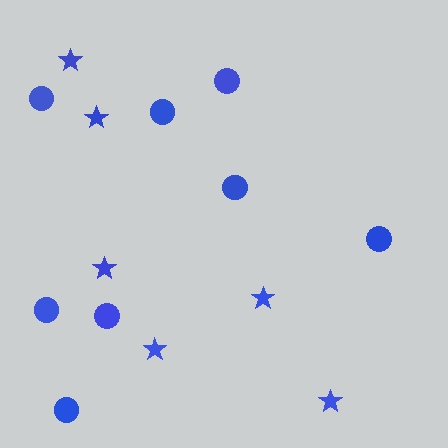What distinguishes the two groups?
There are 2 groups: one group of circles (8) and one group of stars (6).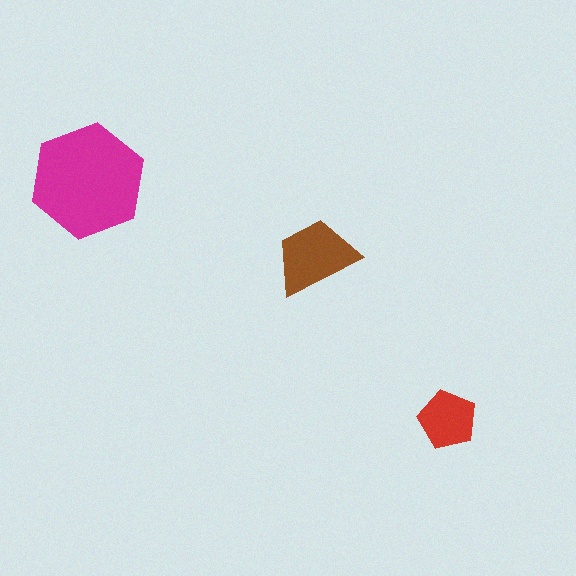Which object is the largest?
The magenta hexagon.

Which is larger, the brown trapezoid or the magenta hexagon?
The magenta hexagon.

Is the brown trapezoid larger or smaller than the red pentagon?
Larger.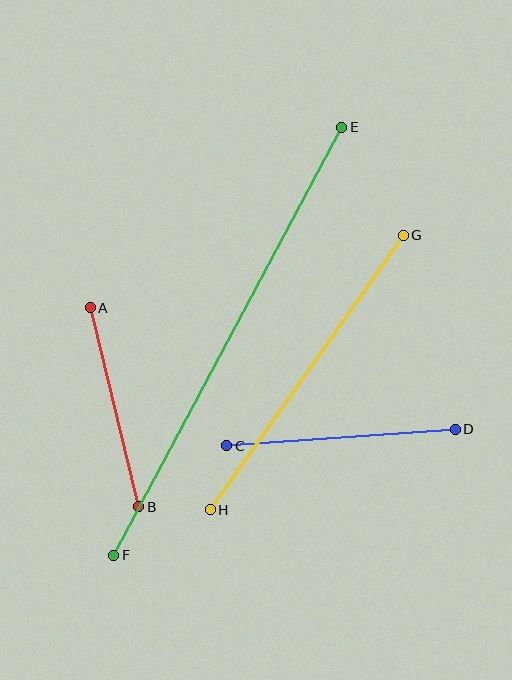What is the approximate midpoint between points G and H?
The midpoint is at approximately (307, 373) pixels.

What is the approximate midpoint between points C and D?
The midpoint is at approximately (341, 438) pixels.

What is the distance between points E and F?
The distance is approximately 485 pixels.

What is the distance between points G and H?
The distance is approximately 336 pixels.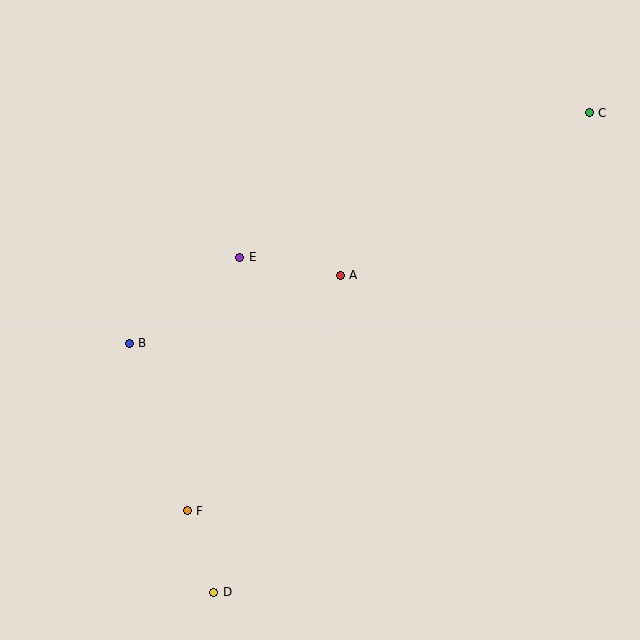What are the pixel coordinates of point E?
Point E is at (239, 257).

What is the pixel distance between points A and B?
The distance between A and B is 222 pixels.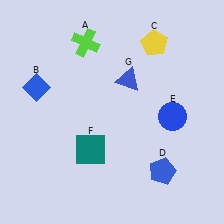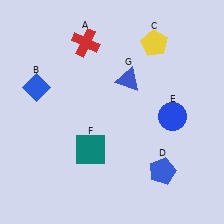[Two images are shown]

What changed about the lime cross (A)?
In Image 1, A is lime. In Image 2, it changed to red.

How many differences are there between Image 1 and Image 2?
There is 1 difference between the two images.